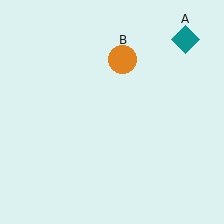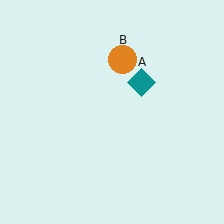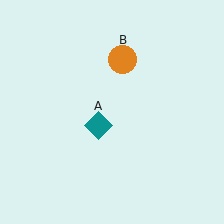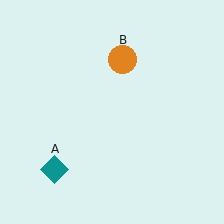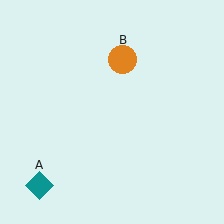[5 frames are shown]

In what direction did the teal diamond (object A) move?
The teal diamond (object A) moved down and to the left.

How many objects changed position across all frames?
1 object changed position: teal diamond (object A).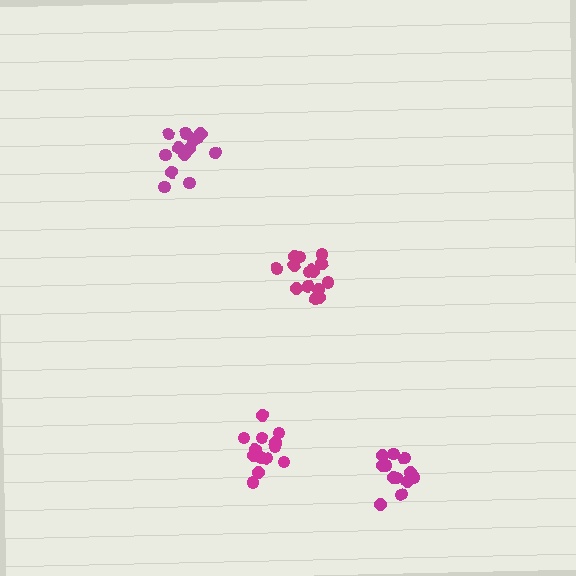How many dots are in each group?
Group 1: 13 dots, Group 2: 15 dots, Group 3: 12 dots, Group 4: 14 dots (54 total).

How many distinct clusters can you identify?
There are 4 distinct clusters.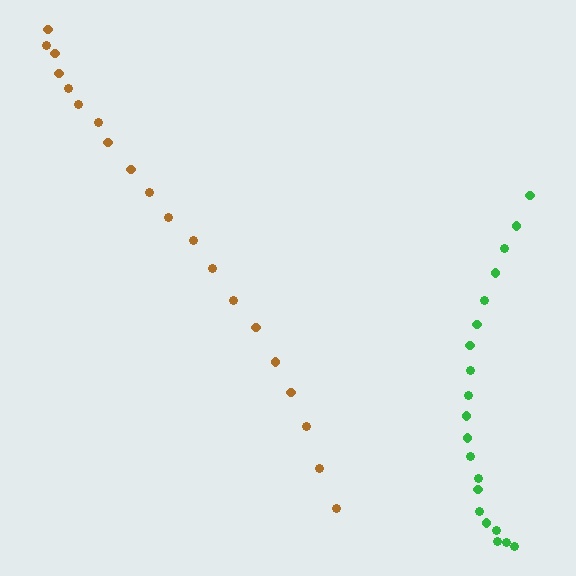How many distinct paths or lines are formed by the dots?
There are 2 distinct paths.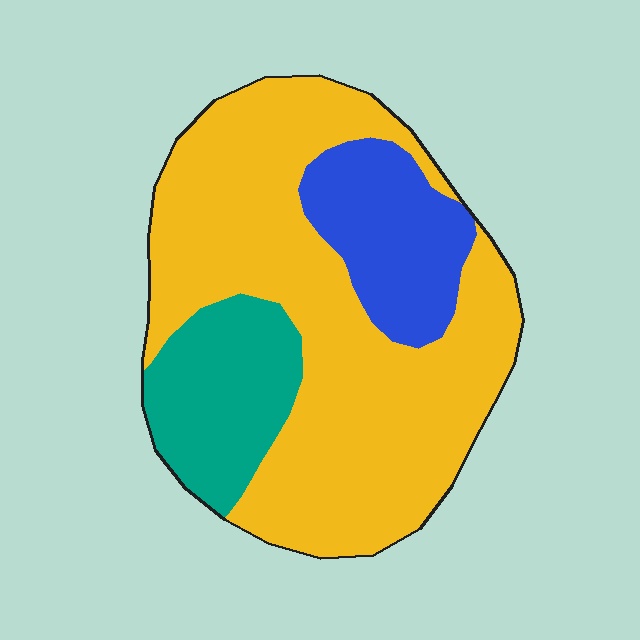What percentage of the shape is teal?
Teal takes up between a sixth and a third of the shape.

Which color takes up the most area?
Yellow, at roughly 65%.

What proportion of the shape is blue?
Blue covers 17% of the shape.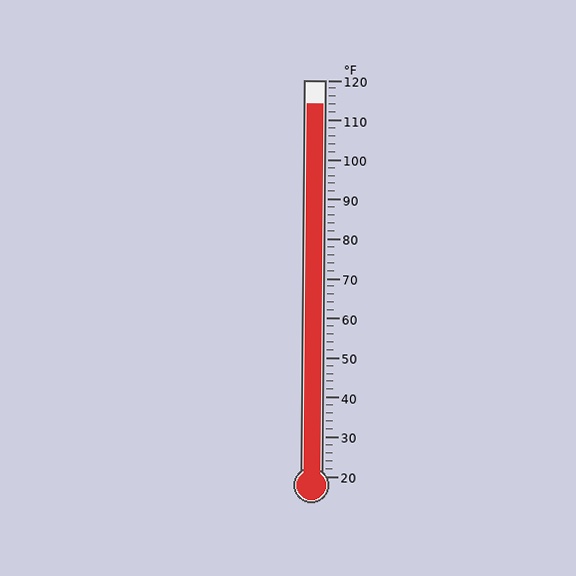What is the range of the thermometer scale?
The thermometer scale ranges from 20°F to 120°F.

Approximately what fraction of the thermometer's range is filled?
The thermometer is filled to approximately 95% of its range.